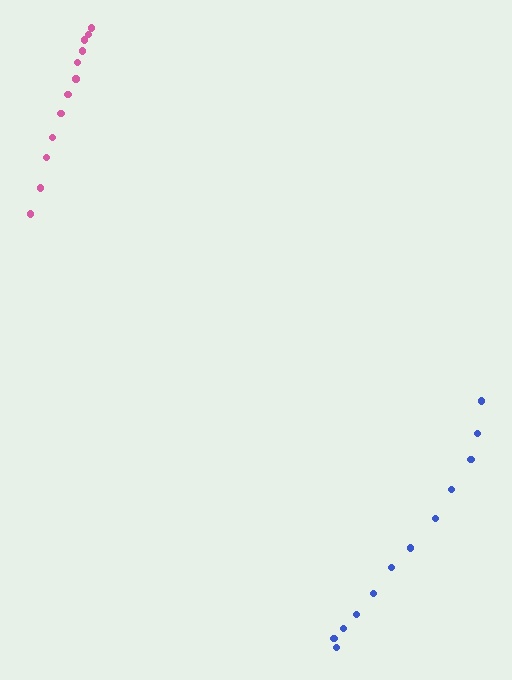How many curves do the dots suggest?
There are 2 distinct paths.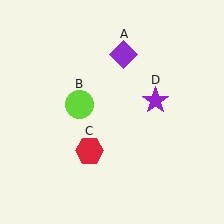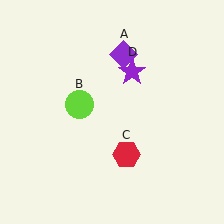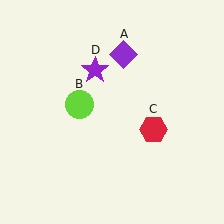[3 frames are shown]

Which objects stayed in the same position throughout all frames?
Purple diamond (object A) and lime circle (object B) remained stationary.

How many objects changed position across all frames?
2 objects changed position: red hexagon (object C), purple star (object D).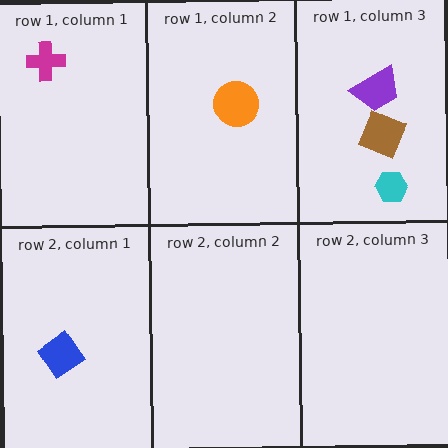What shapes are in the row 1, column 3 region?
The brown square, the cyan hexagon, the purple trapezoid.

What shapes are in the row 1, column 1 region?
The magenta cross.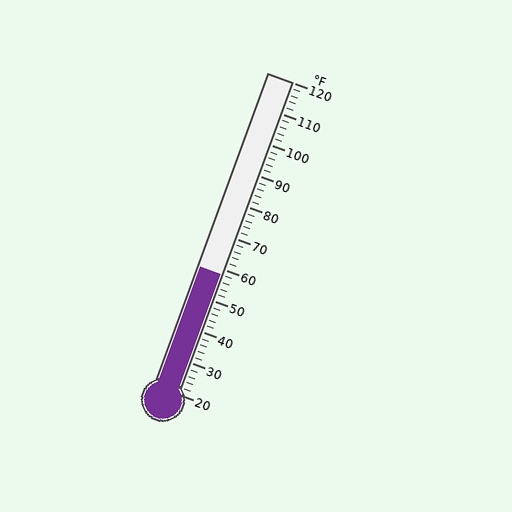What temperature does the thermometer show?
The thermometer shows approximately 58°F.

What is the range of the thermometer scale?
The thermometer scale ranges from 20°F to 120°F.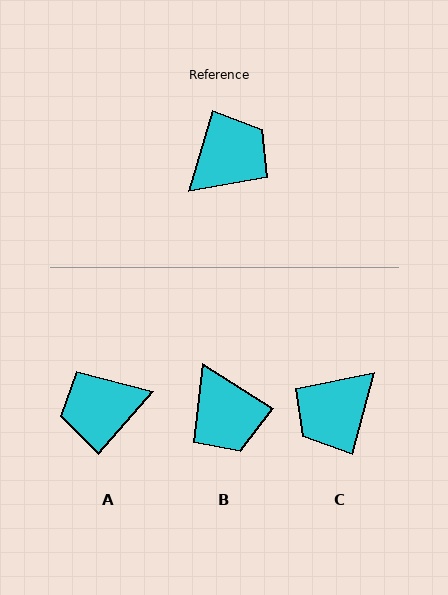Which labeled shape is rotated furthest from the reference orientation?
C, about 178 degrees away.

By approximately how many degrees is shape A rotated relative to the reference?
Approximately 155 degrees counter-clockwise.